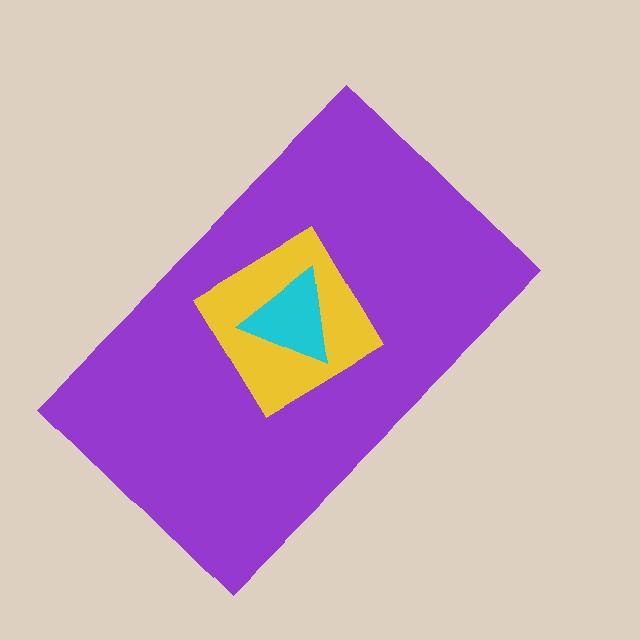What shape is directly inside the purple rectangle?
The yellow diamond.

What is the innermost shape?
The cyan triangle.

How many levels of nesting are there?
3.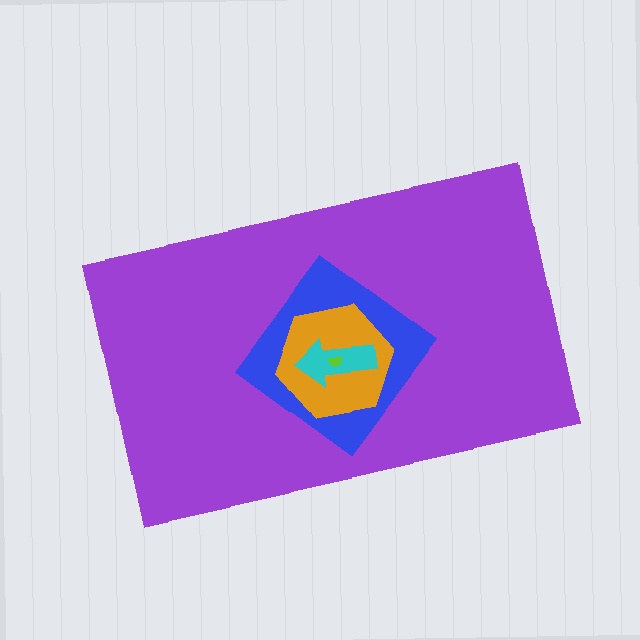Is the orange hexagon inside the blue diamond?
Yes.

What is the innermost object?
The lime trapezoid.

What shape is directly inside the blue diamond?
The orange hexagon.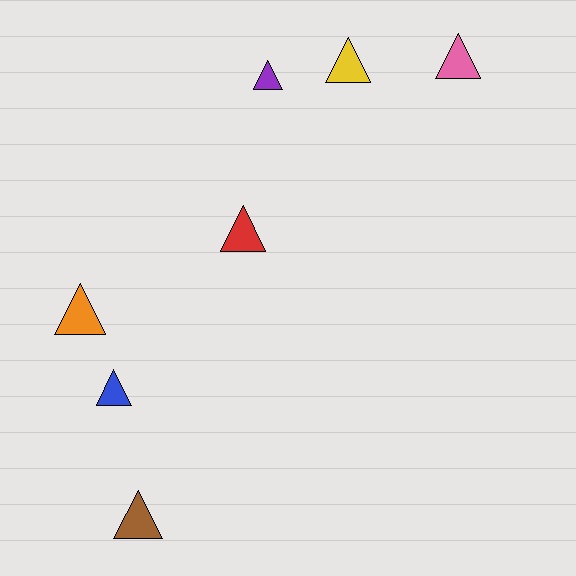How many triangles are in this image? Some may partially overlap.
There are 7 triangles.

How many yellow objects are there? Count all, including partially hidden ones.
There is 1 yellow object.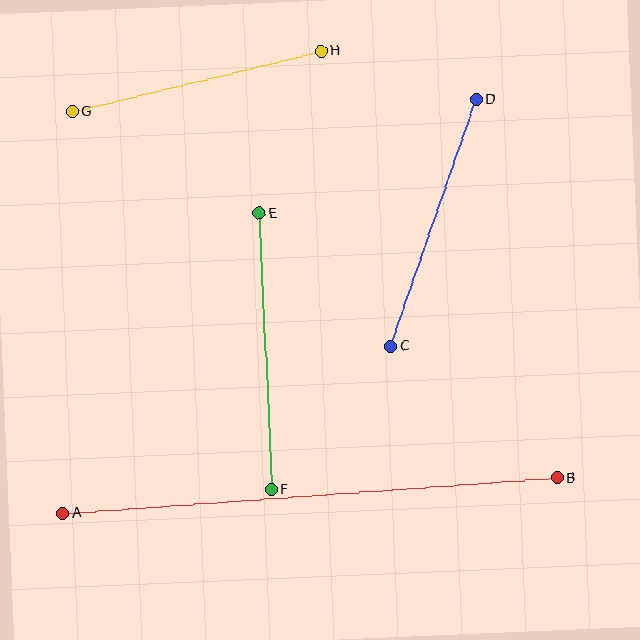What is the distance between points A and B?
The distance is approximately 496 pixels.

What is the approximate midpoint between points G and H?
The midpoint is at approximately (197, 81) pixels.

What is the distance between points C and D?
The distance is approximately 261 pixels.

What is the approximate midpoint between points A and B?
The midpoint is at approximately (310, 496) pixels.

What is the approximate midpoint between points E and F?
The midpoint is at approximately (265, 351) pixels.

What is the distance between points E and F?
The distance is approximately 277 pixels.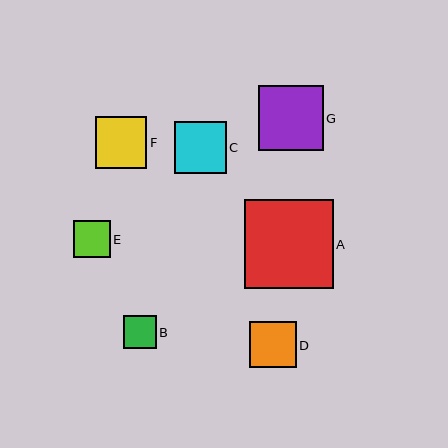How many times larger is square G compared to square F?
Square G is approximately 1.3 times the size of square F.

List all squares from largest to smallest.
From largest to smallest: A, G, F, C, D, E, B.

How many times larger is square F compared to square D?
Square F is approximately 1.1 times the size of square D.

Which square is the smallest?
Square B is the smallest with a size of approximately 33 pixels.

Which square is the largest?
Square A is the largest with a size of approximately 89 pixels.